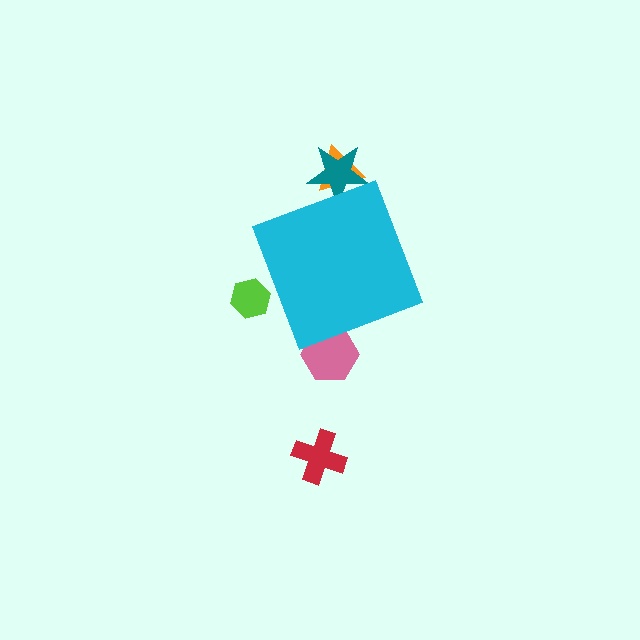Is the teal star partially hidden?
Yes, the teal star is partially hidden behind the cyan diamond.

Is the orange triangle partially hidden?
Yes, the orange triangle is partially hidden behind the cyan diamond.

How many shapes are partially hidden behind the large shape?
4 shapes are partially hidden.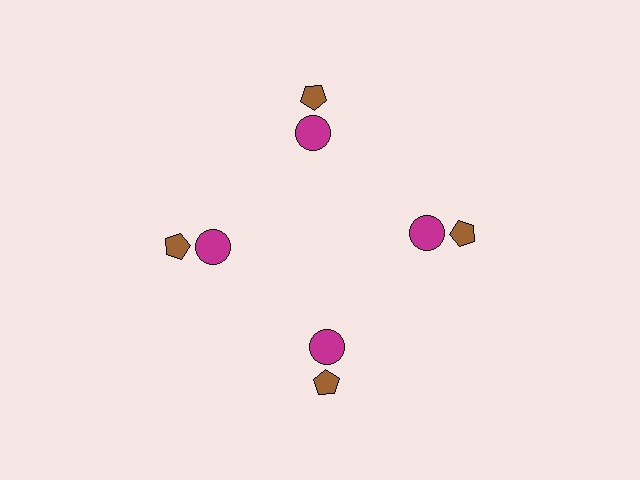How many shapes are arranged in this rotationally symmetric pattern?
There are 8 shapes, arranged in 4 groups of 2.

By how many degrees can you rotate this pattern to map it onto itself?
The pattern maps onto itself every 90 degrees of rotation.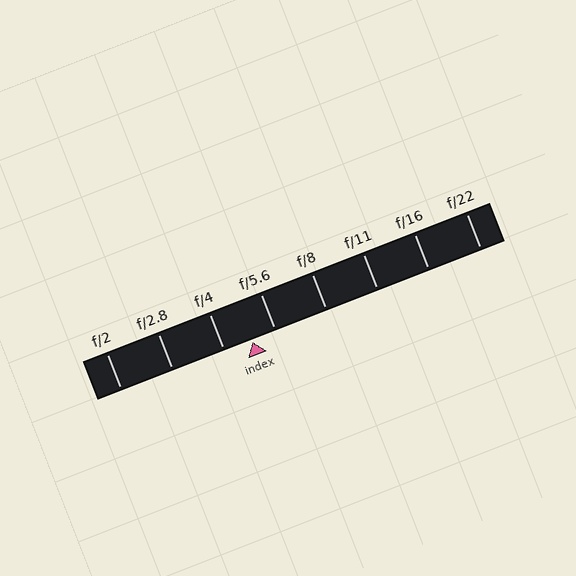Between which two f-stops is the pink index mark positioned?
The index mark is between f/4 and f/5.6.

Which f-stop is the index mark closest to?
The index mark is closest to f/5.6.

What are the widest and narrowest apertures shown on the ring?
The widest aperture shown is f/2 and the narrowest is f/22.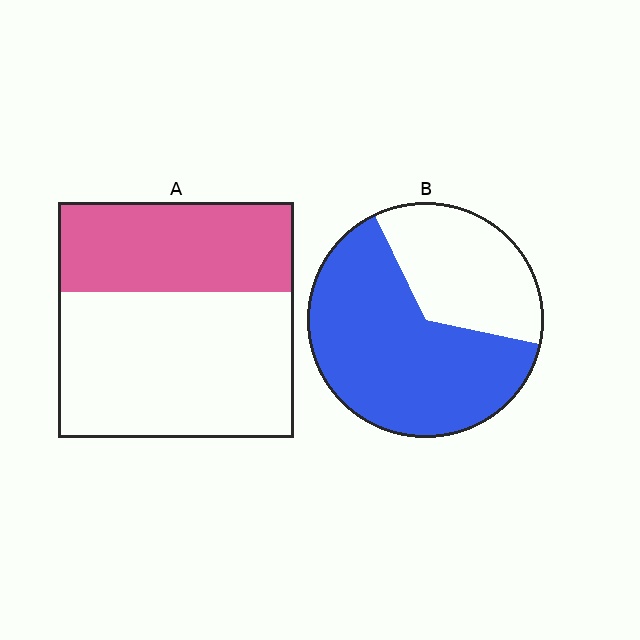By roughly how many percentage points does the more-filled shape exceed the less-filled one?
By roughly 25 percentage points (B over A).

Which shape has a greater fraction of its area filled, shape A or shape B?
Shape B.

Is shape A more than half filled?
No.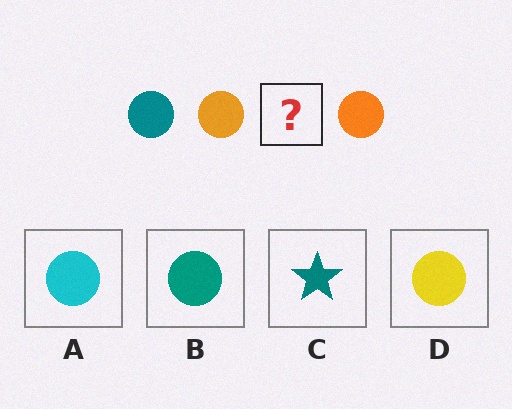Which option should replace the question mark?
Option B.